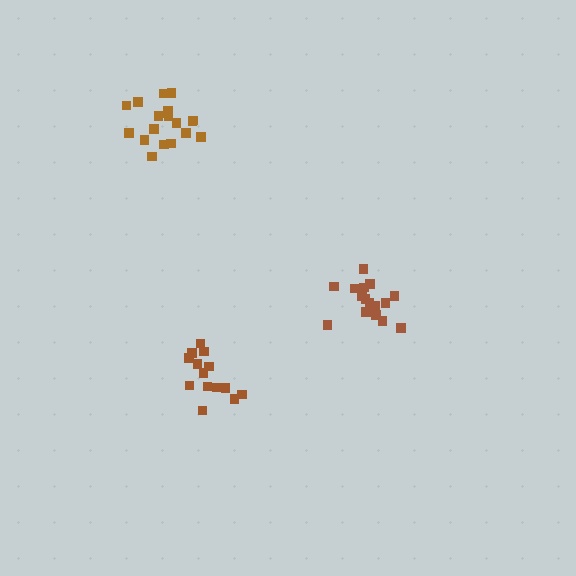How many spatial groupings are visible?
There are 3 spatial groupings.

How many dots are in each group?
Group 1: 16 dots, Group 2: 14 dots, Group 3: 19 dots (49 total).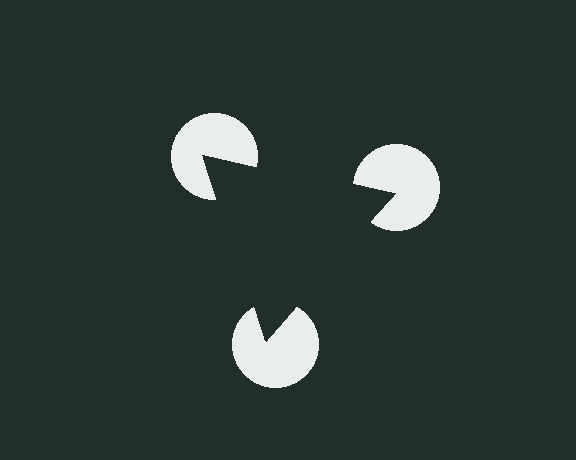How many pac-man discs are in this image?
There are 3 — one at each vertex of the illusory triangle.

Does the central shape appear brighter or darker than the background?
It typically appears slightly darker than the background, even though no actual brightness change is drawn.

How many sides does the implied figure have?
3 sides.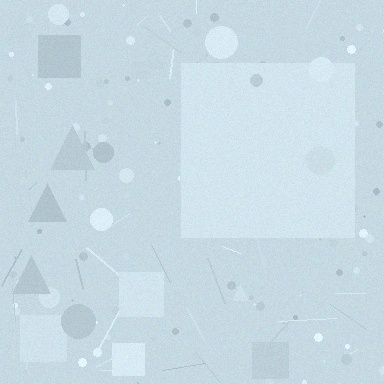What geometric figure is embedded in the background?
A square is embedded in the background.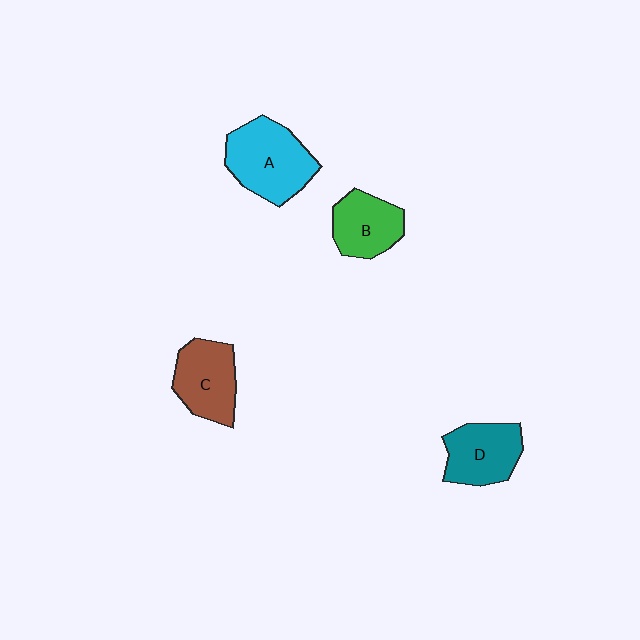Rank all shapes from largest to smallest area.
From largest to smallest: A (cyan), C (brown), D (teal), B (green).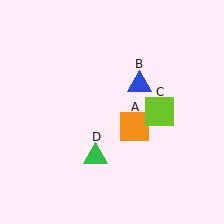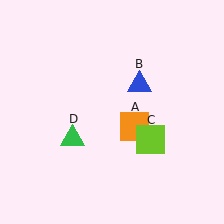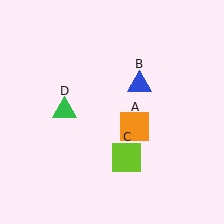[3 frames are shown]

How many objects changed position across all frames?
2 objects changed position: lime square (object C), green triangle (object D).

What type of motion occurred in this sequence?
The lime square (object C), green triangle (object D) rotated clockwise around the center of the scene.